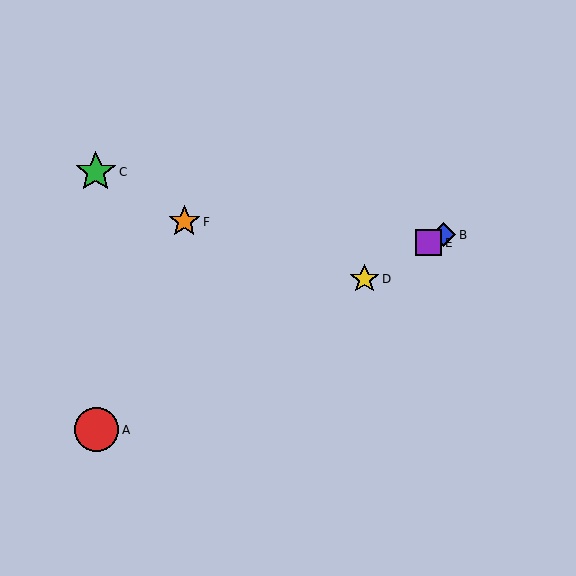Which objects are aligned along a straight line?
Objects A, B, D, E are aligned along a straight line.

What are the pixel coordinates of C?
Object C is at (96, 172).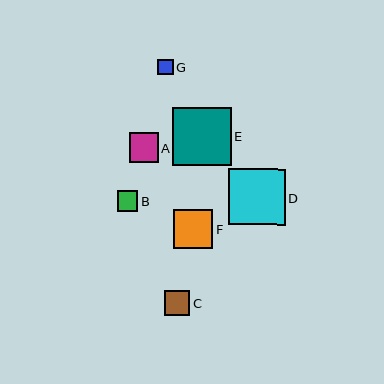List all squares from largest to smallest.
From largest to smallest: E, D, F, A, C, B, G.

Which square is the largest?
Square E is the largest with a size of approximately 59 pixels.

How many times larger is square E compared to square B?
Square E is approximately 2.9 times the size of square B.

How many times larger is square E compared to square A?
Square E is approximately 2.0 times the size of square A.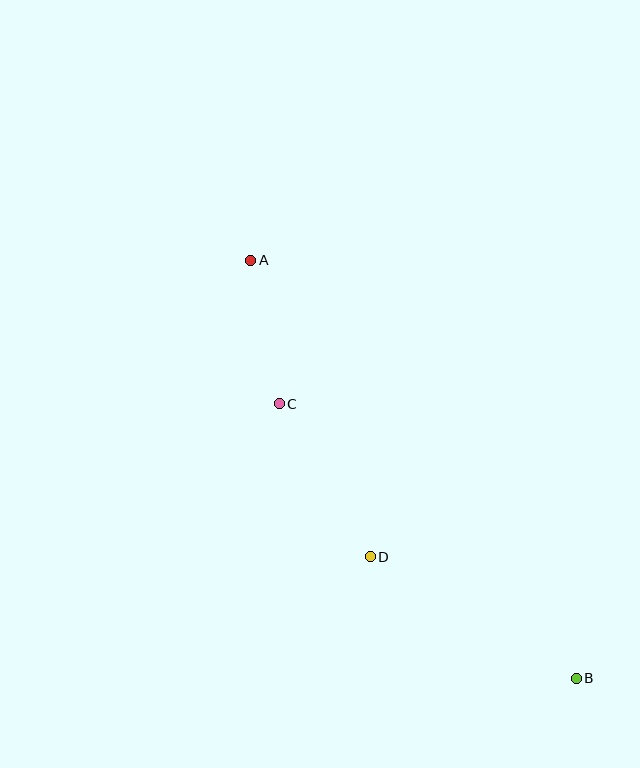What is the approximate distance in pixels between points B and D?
The distance between B and D is approximately 239 pixels.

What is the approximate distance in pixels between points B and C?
The distance between B and C is approximately 404 pixels.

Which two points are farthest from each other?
Points A and B are farthest from each other.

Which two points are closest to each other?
Points A and C are closest to each other.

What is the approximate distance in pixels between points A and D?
The distance between A and D is approximately 319 pixels.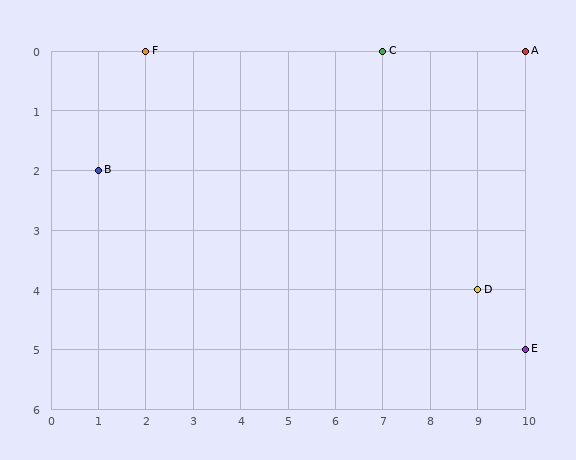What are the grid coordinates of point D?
Point D is at grid coordinates (9, 4).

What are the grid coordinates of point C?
Point C is at grid coordinates (7, 0).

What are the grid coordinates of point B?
Point B is at grid coordinates (1, 2).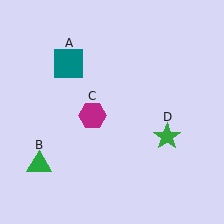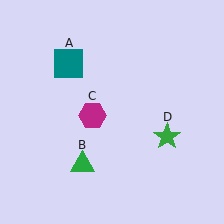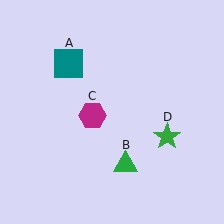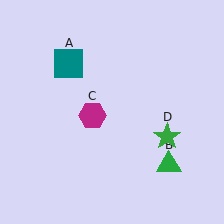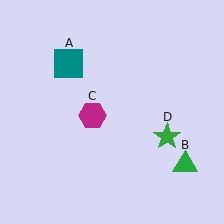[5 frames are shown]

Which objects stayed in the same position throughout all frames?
Teal square (object A) and magenta hexagon (object C) and green star (object D) remained stationary.